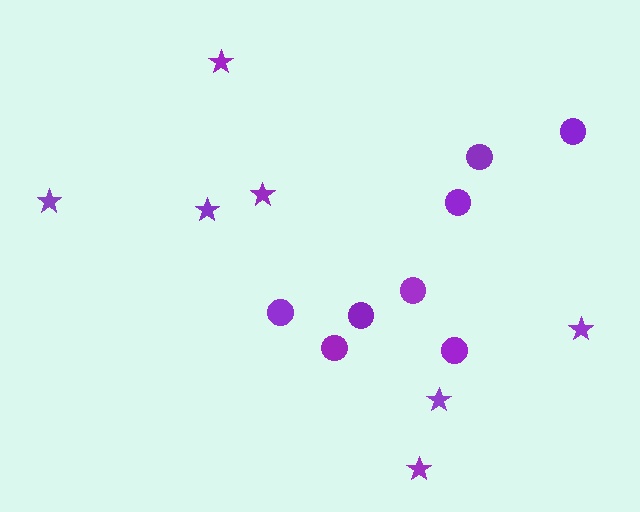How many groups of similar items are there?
There are 2 groups: one group of circles (8) and one group of stars (7).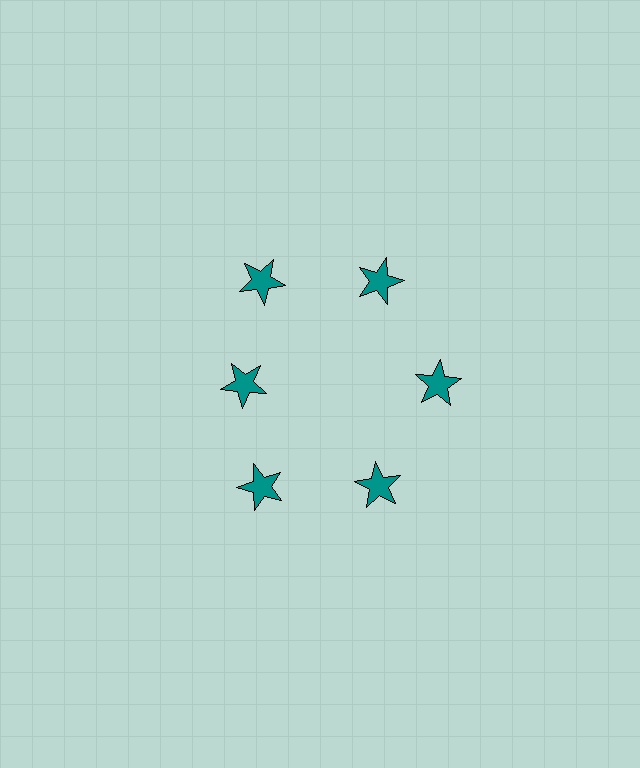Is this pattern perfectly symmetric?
No. The 6 teal stars are arranged in a ring, but one element near the 9 o'clock position is pulled inward toward the center, breaking the 6-fold rotational symmetry.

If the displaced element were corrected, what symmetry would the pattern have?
It would have 6-fold rotational symmetry — the pattern would map onto itself every 60 degrees.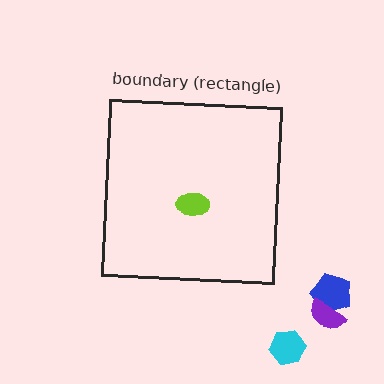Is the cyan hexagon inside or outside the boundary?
Outside.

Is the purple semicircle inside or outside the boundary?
Outside.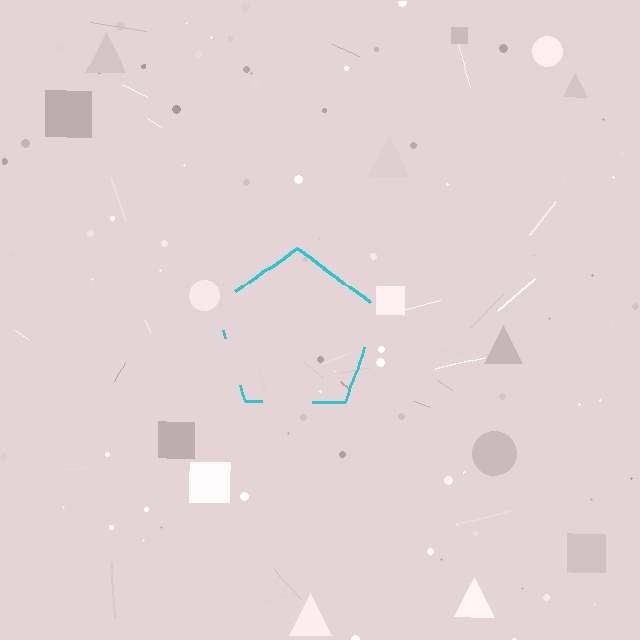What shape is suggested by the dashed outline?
The dashed outline suggests a pentagon.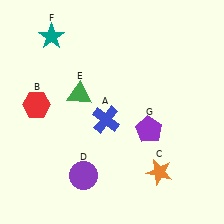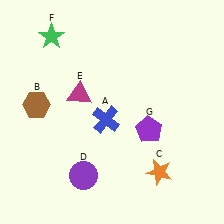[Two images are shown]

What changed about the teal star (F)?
In Image 1, F is teal. In Image 2, it changed to green.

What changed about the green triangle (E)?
In Image 1, E is green. In Image 2, it changed to magenta.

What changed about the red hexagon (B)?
In Image 1, B is red. In Image 2, it changed to brown.